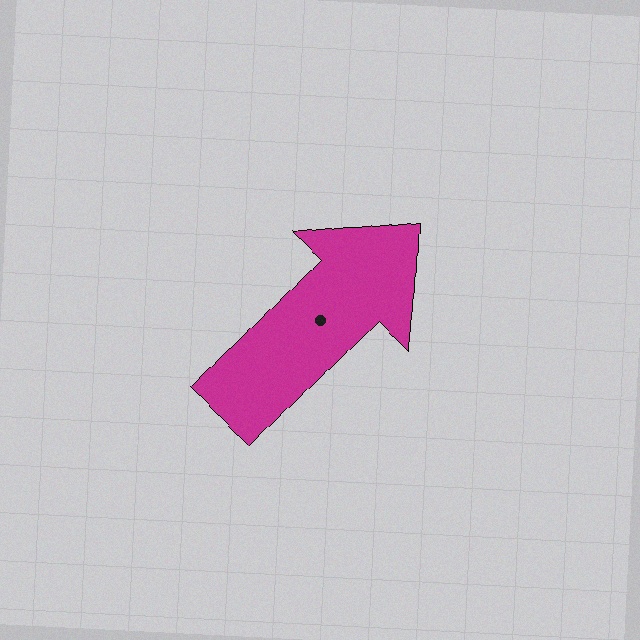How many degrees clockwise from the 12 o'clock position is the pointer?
Approximately 43 degrees.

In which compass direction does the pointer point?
Northeast.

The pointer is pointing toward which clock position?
Roughly 1 o'clock.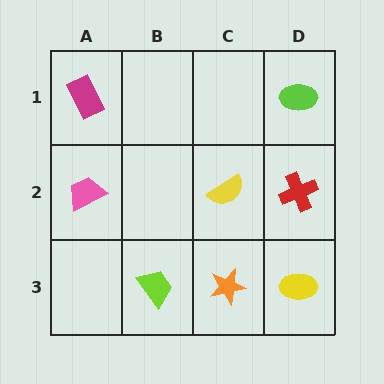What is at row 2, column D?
A red cross.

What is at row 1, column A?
A magenta rectangle.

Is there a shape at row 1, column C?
No, that cell is empty.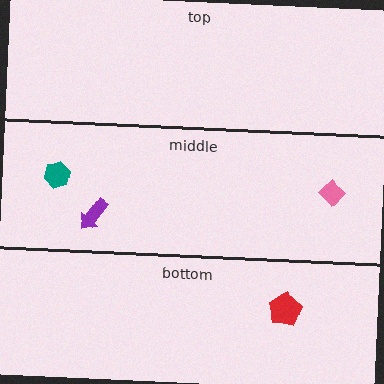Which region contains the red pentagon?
The bottom region.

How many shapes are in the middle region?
3.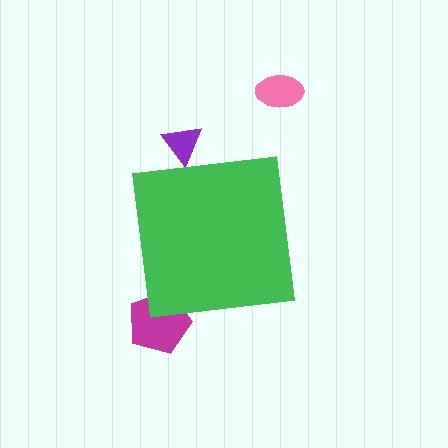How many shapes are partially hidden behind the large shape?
2 shapes are partially hidden.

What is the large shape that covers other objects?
A green square.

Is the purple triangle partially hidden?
Yes, the purple triangle is partially hidden behind the green square.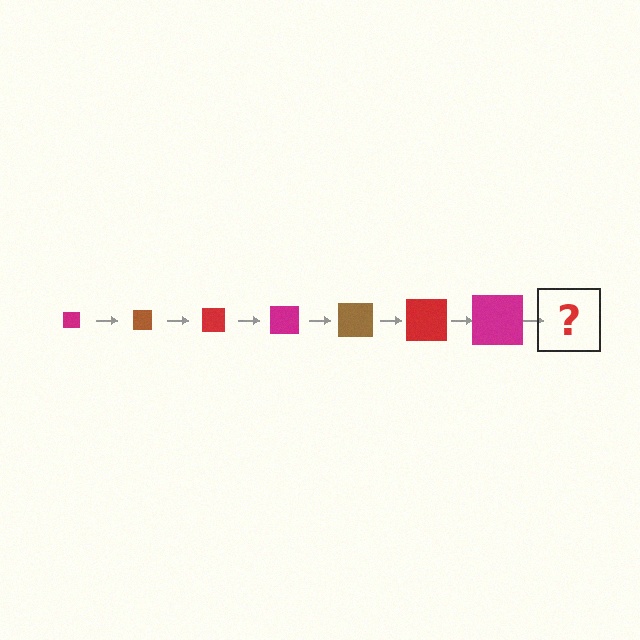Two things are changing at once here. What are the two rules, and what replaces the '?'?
The two rules are that the square grows larger each step and the color cycles through magenta, brown, and red. The '?' should be a brown square, larger than the previous one.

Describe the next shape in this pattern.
It should be a brown square, larger than the previous one.